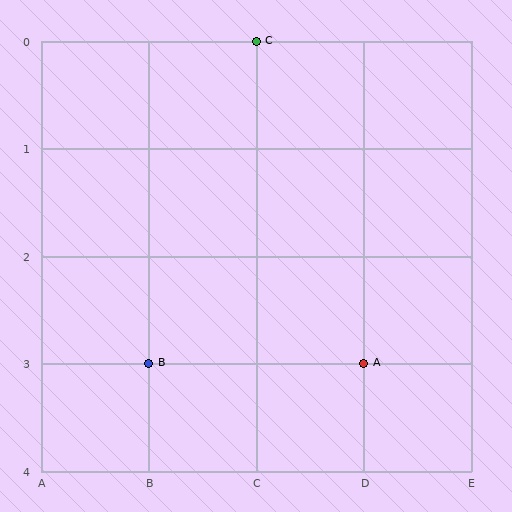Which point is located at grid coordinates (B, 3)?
Point B is at (B, 3).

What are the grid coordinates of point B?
Point B is at grid coordinates (B, 3).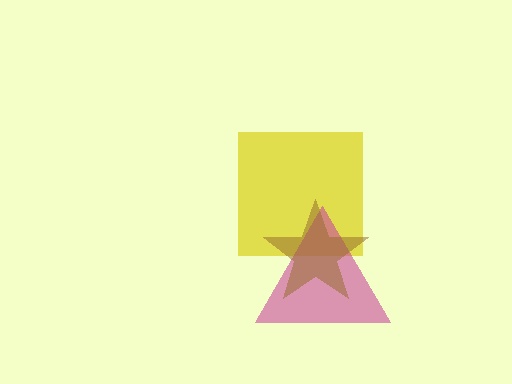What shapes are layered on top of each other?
The layered shapes are: a yellow square, a magenta triangle, a brown star.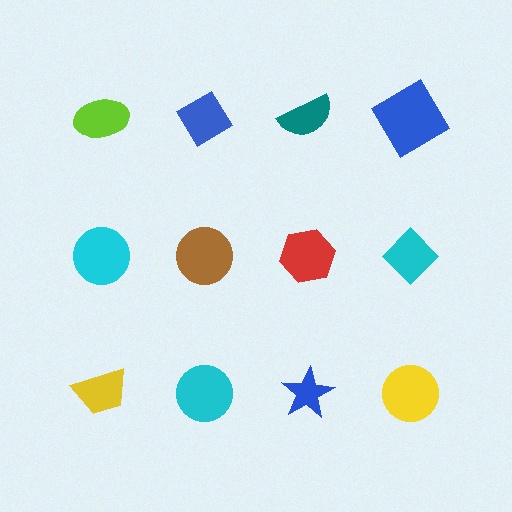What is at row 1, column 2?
A blue diamond.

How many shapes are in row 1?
4 shapes.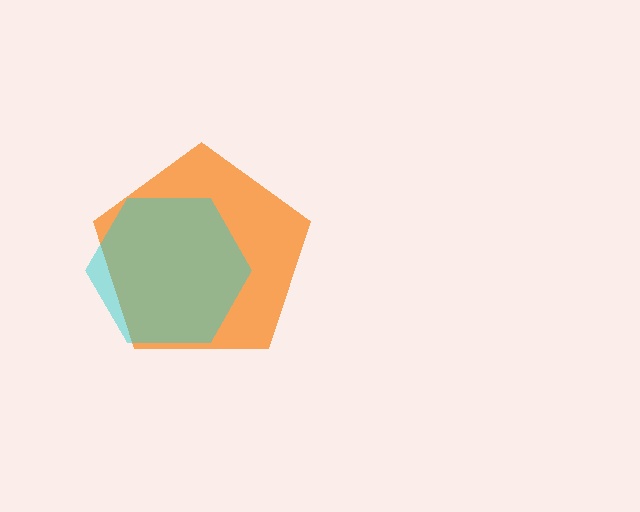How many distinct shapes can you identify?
There are 2 distinct shapes: an orange pentagon, a cyan hexagon.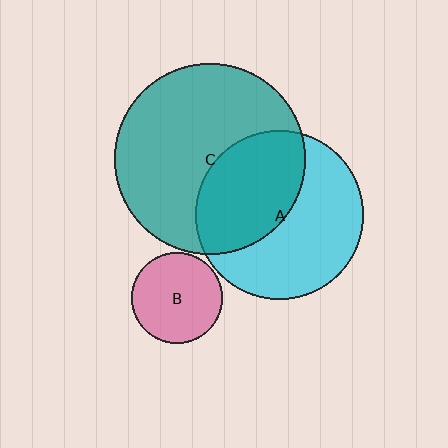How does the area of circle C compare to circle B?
Approximately 4.4 times.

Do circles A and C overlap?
Yes.